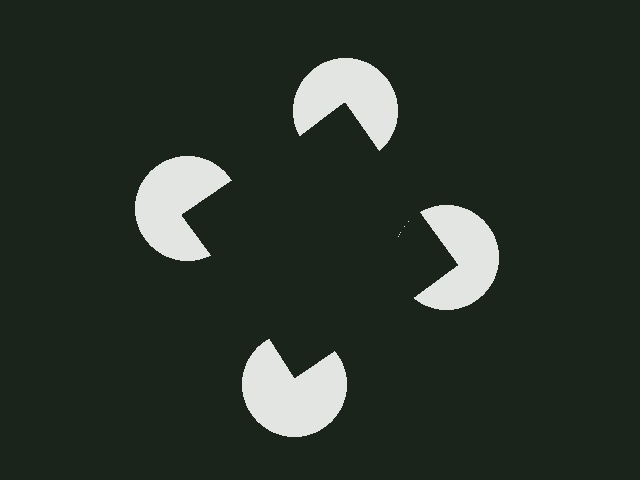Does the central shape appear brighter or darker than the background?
It typically appears slightly darker than the background, even though no actual brightness change is drawn.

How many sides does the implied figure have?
4 sides.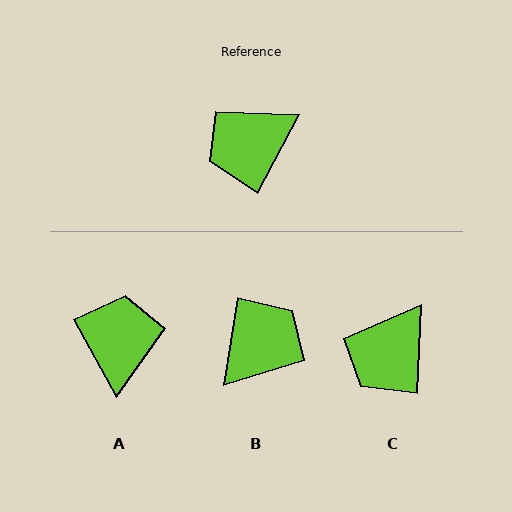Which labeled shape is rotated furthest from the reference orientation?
B, about 160 degrees away.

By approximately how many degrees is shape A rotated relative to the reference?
Approximately 122 degrees clockwise.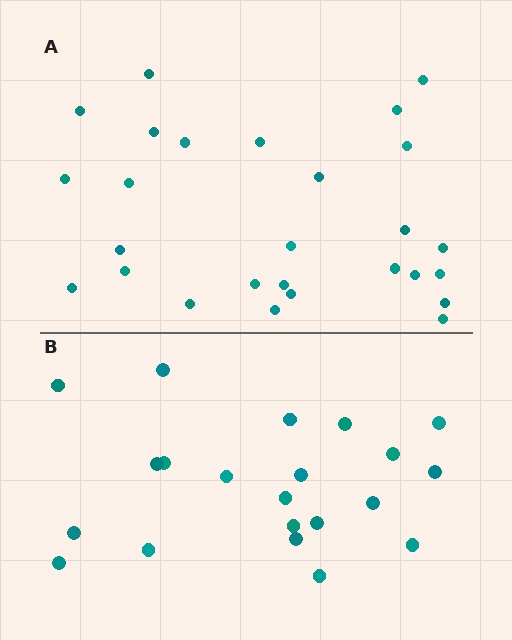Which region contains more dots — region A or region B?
Region A (the top region) has more dots.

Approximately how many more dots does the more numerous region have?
Region A has about 6 more dots than region B.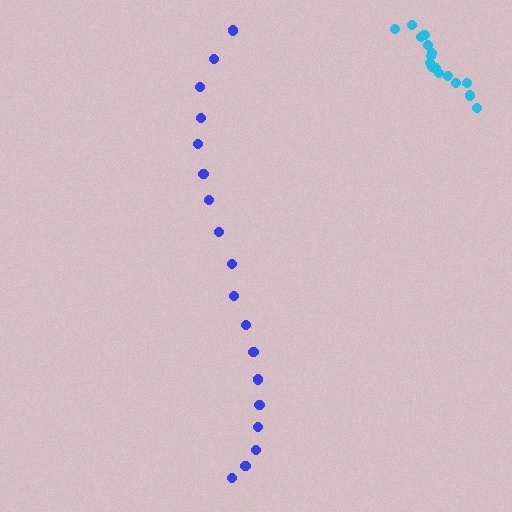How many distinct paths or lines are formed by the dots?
There are 2 distinct paths.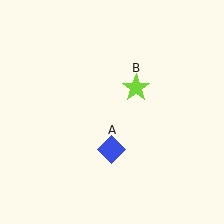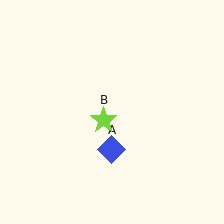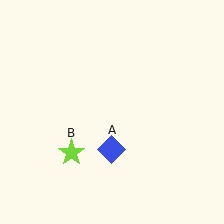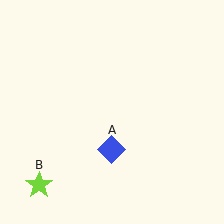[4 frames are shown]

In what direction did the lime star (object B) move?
The lime star (object B) moved down and to the left.